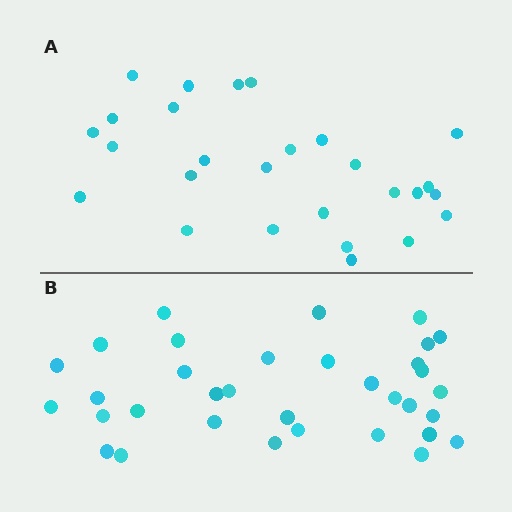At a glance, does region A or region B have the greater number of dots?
Region B (the bottom region) has more dots.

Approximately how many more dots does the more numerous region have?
Region B has roughly 8 or so more dots than region A.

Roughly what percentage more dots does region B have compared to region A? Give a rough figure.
About 25% more.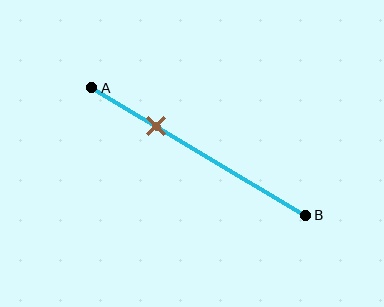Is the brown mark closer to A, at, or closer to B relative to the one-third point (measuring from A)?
The brown mark is closer to point A than the one-third point of segment AB.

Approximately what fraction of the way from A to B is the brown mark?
The brown mark is approximately 30% of the way from A to B.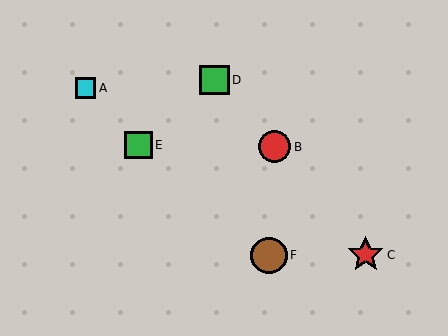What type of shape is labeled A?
Shape A is a cyan square.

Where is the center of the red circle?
The center of the red circle is at (275, 147).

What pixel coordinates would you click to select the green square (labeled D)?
Click at (215, 80) to select the green square D.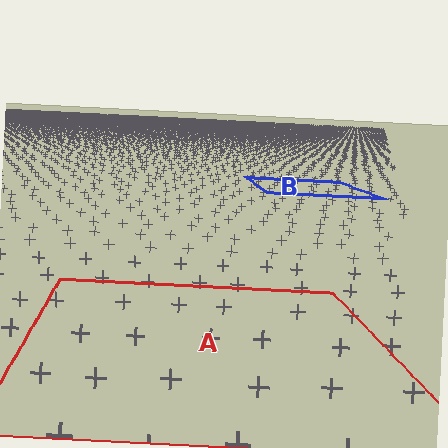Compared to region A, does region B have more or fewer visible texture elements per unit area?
Region B has more texture elements per unit area — they are packed more densely because it is farther away.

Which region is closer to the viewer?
Region A is closer. The texture elements there are larger and more spread out.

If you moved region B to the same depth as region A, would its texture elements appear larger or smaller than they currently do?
They would appear larger. At a closer depth, the same texture elements are projected at a bigger on-screen size.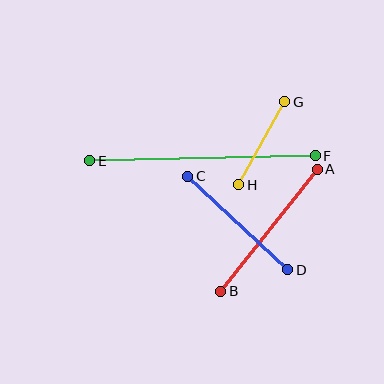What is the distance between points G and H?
The distance is approximately 95 pixels.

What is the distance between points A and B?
The distance is approximately 156 pixels.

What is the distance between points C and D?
The distance is approximately 137 pixels.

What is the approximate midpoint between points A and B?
The midpoint is at approximately (269, 230) pixels.